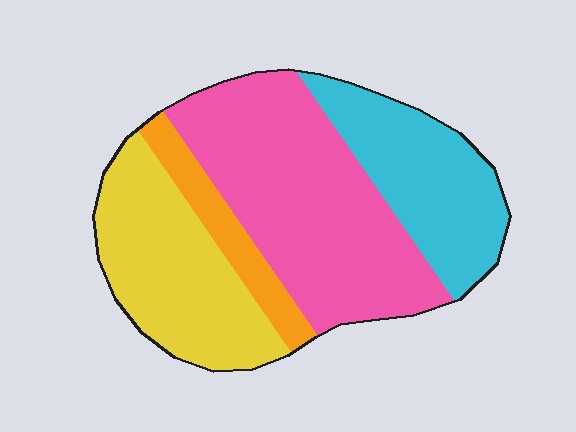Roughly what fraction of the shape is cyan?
Cyan covers 23% of the shape.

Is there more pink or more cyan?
Pink.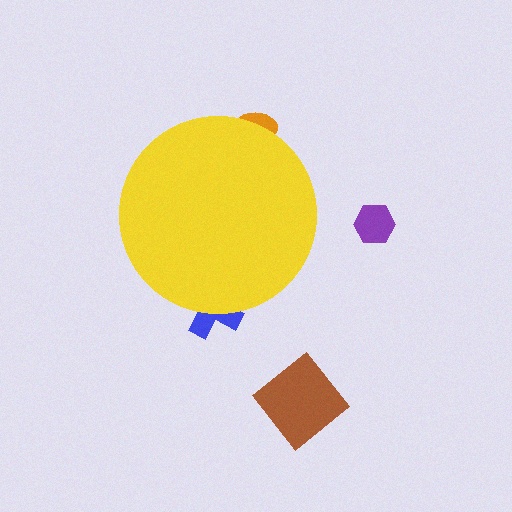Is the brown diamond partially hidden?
No, the brown diamond is fully visible.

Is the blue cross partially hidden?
Yes, the blue cross is partially hidden behind the yellow circle.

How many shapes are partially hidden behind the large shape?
2 shapes are partially hidden.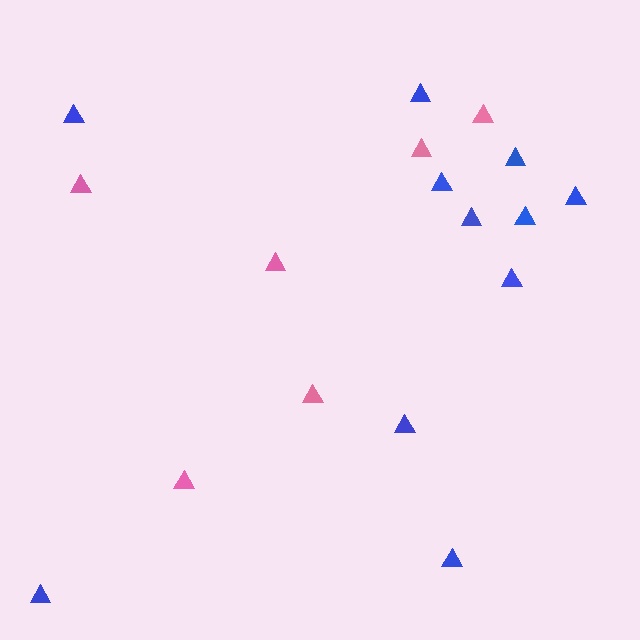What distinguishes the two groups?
There are 2 groups: one group of pink triangles (6) and one group of blue triangles (11).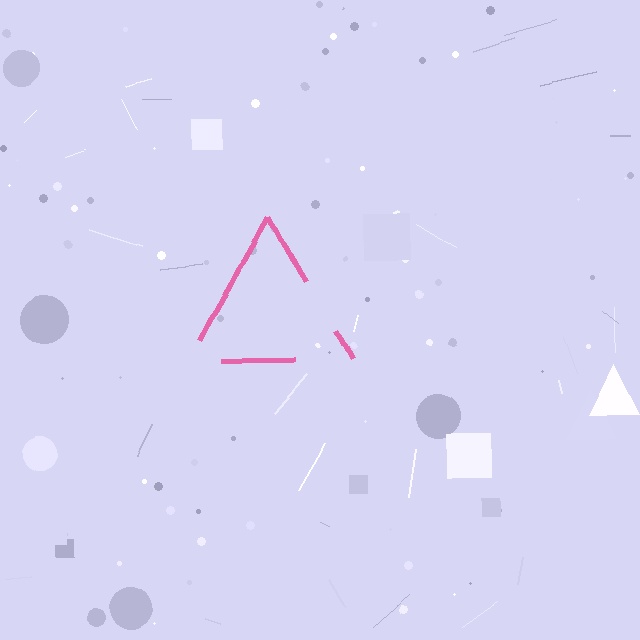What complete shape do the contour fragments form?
The contour fragments form a triangle.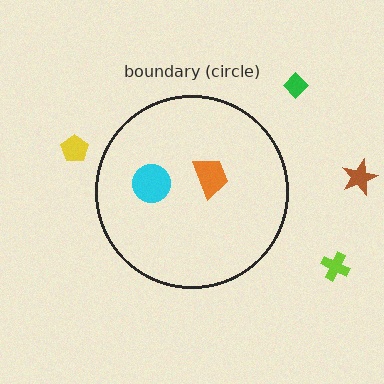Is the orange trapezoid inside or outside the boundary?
Inside.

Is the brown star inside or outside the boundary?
Outside.